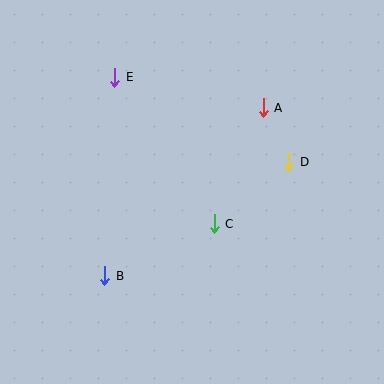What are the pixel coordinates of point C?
Point C is at (214, 224).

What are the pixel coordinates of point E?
Point E is at (115, 77).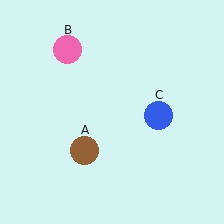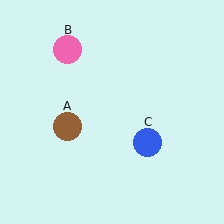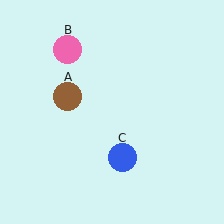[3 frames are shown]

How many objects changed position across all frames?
2 objects changed position: brown circle (object A), blue circle (object C).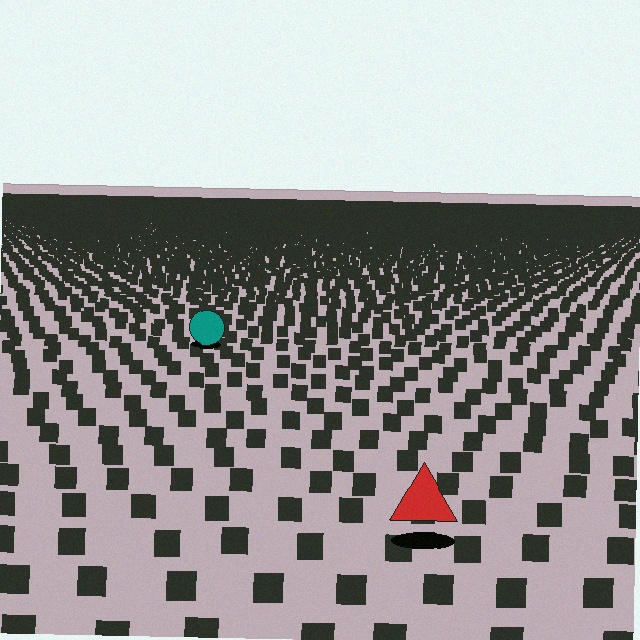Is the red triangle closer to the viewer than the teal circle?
Yes. The red triangle is closer — you can tell from the texture gradient: the ground texture is coarser near it.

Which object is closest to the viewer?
The red triangle is closest. The texture marks near it are larger and more spread out.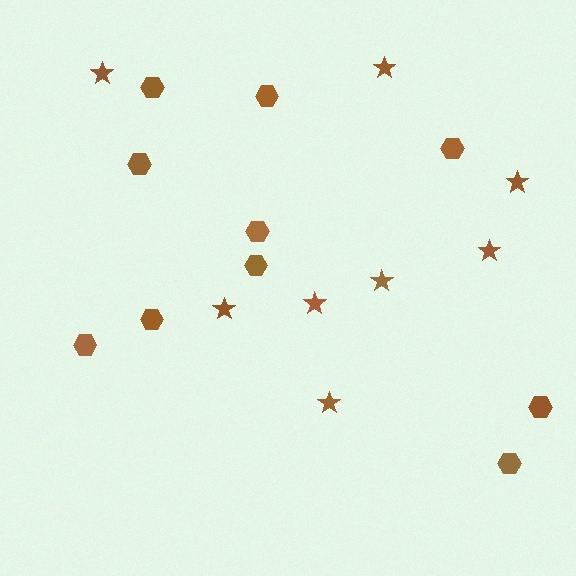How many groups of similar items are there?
There are 2 groups: one group of hexagons (10) and one group of stars (8).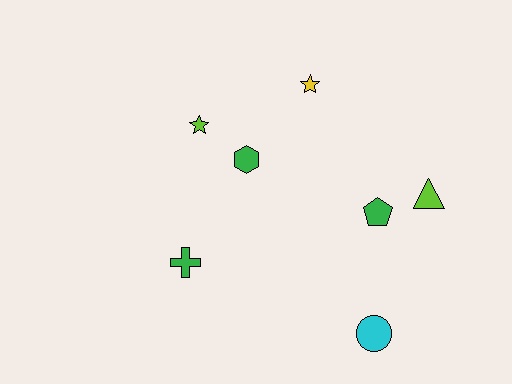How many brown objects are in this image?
There are no brown objects.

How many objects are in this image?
There are 7 objects.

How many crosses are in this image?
There is 1 cross.